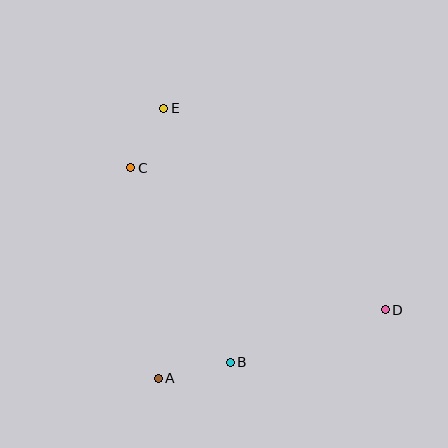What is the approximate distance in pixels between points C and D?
The distance between C and D is approximately 292 pixels.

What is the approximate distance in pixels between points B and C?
The distance between B and C is approximately 219 pixels.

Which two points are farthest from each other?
Points D and E are farthest from each other.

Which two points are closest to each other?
Points C and E are closest to each other.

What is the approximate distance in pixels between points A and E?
The distance between A and E is approximately 270 pixels.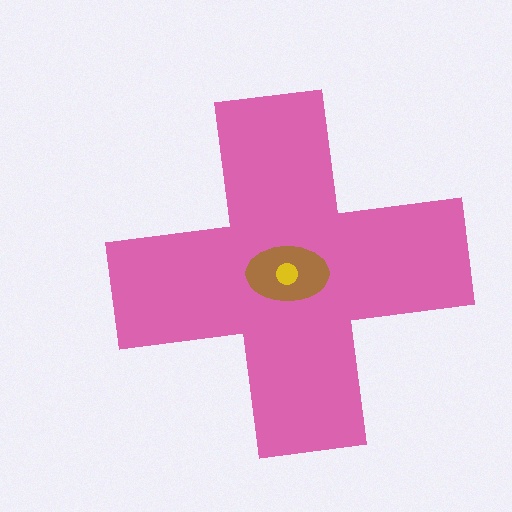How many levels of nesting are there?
3.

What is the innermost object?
The yellow circle.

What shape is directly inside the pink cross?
The brown ellipse.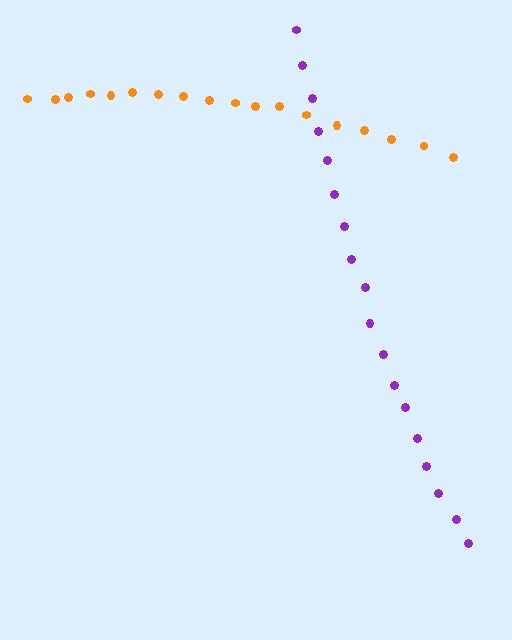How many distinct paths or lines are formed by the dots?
There are 2 distinct paths.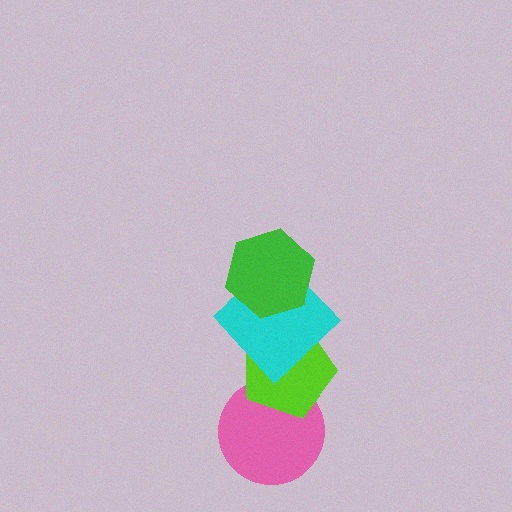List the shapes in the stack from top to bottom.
From top to bottom: the green hexagon, the cyan diamond, the lime pentagon, the pink circle.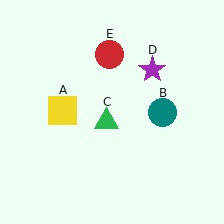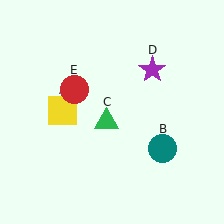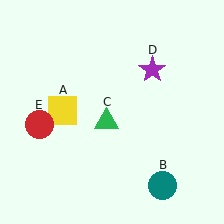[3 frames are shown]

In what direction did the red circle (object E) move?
The red circle (object E) moved down and to the left.